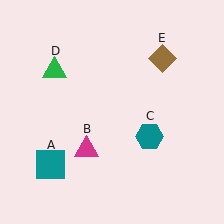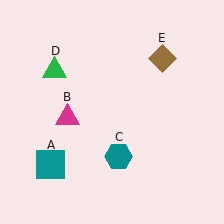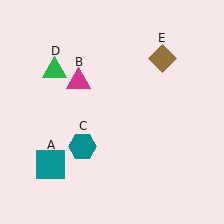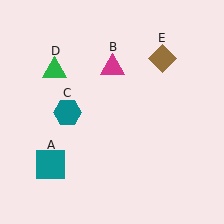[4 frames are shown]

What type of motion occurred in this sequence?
The magenta triangle (object B), teal hexagon (object C) rotated clockwise around the center of the scene.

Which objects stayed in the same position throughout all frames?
Teal square (object A) and green triangle (object D) and brown diamond (object E) remained stationary.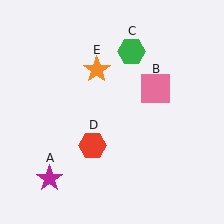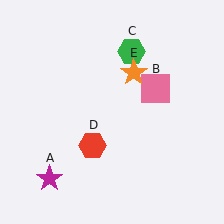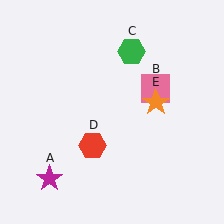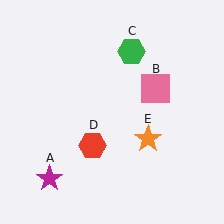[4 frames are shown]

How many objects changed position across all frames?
1 object changed position: orange star (object E).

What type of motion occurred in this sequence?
The orange star (object E) rotated clockwise around the center of the scene.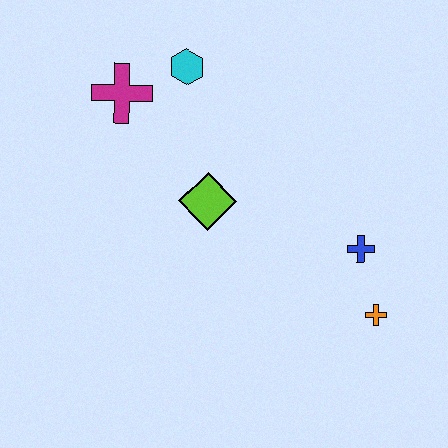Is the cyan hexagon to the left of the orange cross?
Yes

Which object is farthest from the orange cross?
The magenta cross is farthest from the orange cross.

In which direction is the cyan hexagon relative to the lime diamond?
The cyan hexagon is above the lime diamond.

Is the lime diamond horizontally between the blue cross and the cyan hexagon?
Yes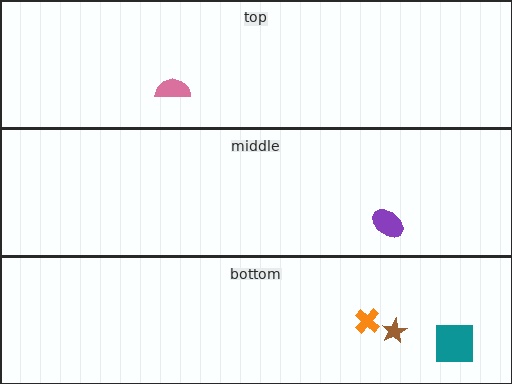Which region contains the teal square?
The bottom region.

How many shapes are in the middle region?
1.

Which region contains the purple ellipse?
The middle region.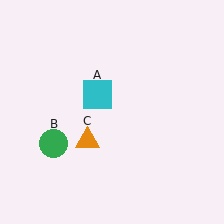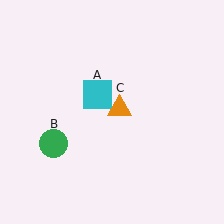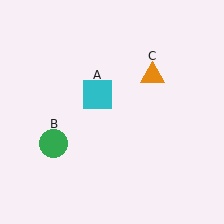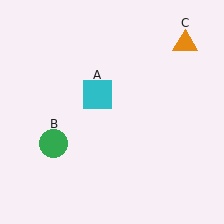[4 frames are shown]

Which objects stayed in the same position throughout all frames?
Cyan square (object A) and green circle (object B) remained stationary.